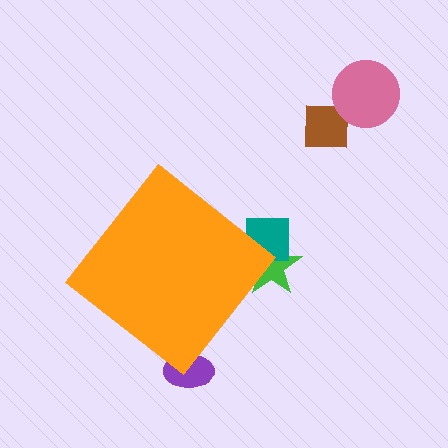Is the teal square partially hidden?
Yes, the teal square is partially hidden behind the orange diamond.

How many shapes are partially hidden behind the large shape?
3 shapes are partially hidden.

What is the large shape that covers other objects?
An orange diamond.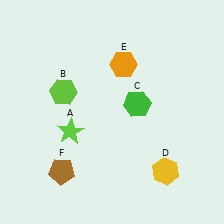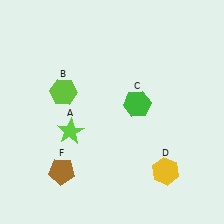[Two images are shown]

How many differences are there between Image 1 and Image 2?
There is 1 difference between the two images.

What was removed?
The orange hexagon (E) was removed in Image 2.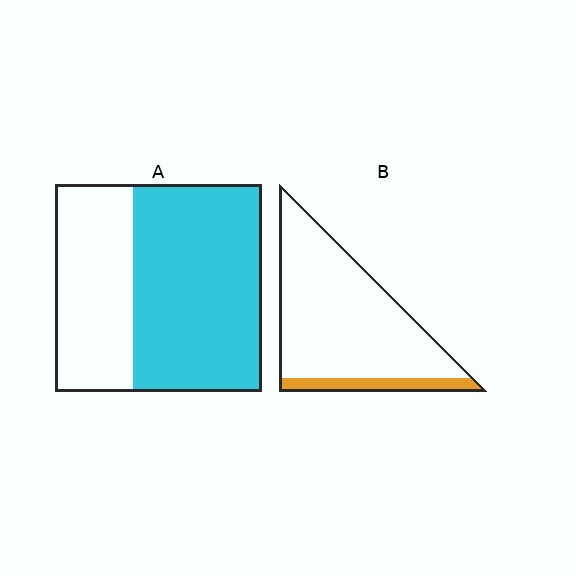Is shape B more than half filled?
No.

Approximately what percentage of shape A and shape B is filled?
A is approximately 60% and B is approximately 15%.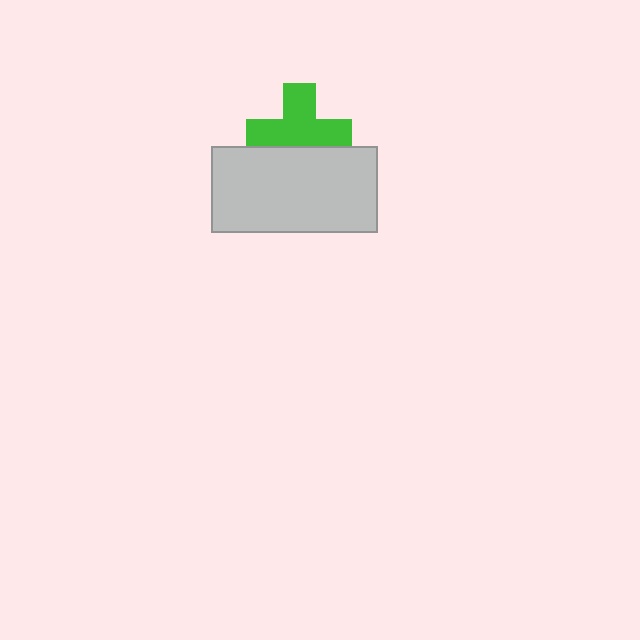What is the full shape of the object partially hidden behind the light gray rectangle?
The partially hidden object is a green cross.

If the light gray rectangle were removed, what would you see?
You would see the complete green cross.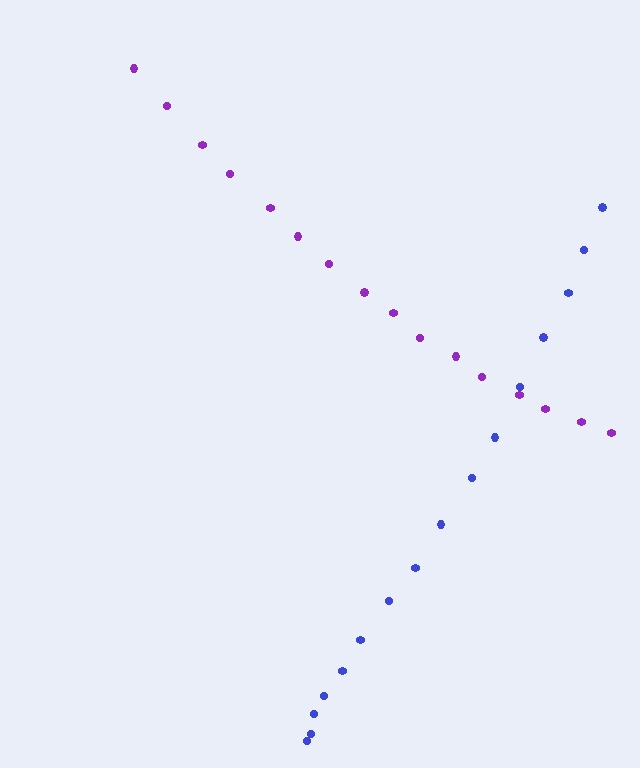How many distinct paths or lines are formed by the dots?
There are 2 distinct paths.